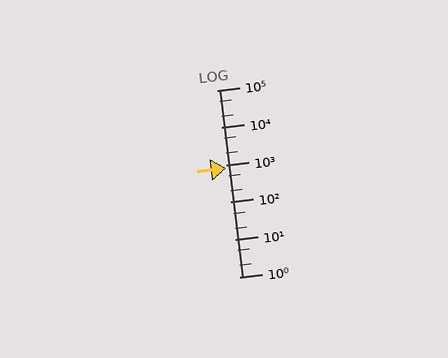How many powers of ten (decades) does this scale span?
The scale spans 5 decades, from 1 to 100000.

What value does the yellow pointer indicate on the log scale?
The pointer indicates approximately 820.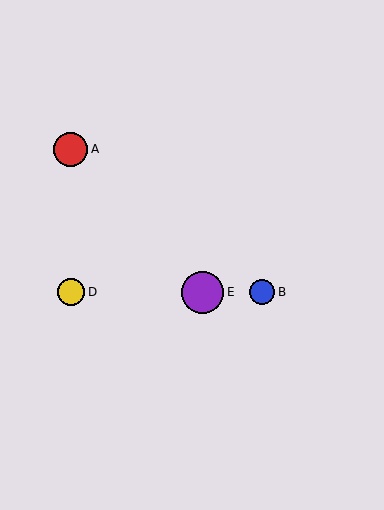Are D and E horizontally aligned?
Yes, both are at y≈292.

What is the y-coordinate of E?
Object E is at y≈292.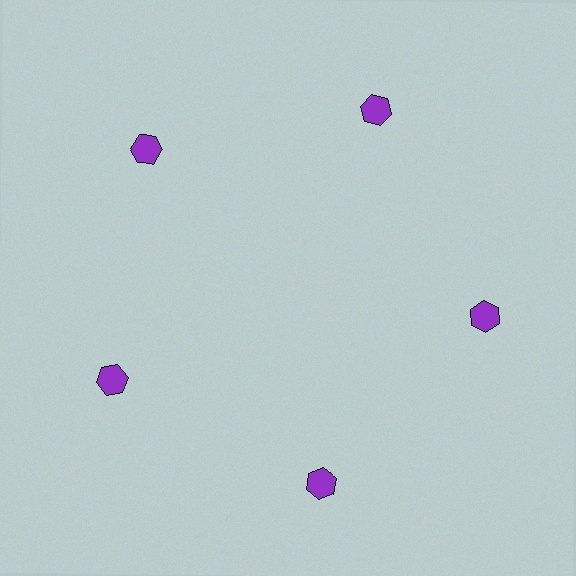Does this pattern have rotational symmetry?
Yes, this pattern has 5-fold rotational symmetry. It looks the same after rotating 72 degrees around the center.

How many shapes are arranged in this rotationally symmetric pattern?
There are 5 shapes, arranged in 5 groups of 1.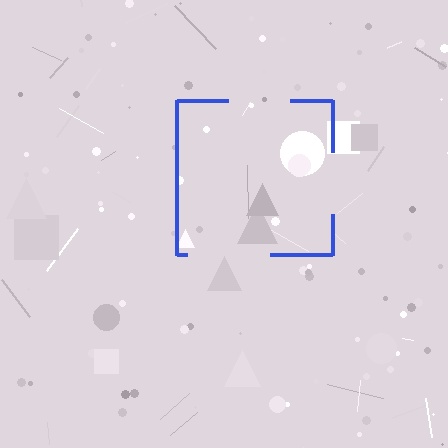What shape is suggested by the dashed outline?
The dashed outline suggests a square.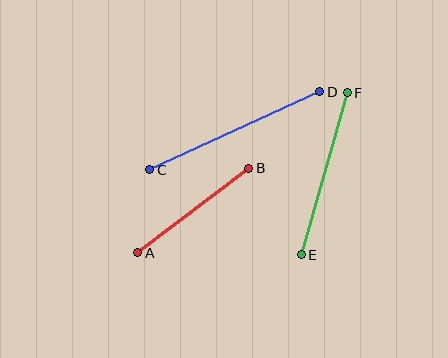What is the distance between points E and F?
The distance is approximately 168 pixels.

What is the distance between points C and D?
The distance is approximately 187 pixels.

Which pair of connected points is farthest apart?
Points C and D are farthest apart.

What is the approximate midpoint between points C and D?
The midpoint is at approximately (235, 131) pixels.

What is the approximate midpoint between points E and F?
The midpoint is at approximately (324, 174) pixels.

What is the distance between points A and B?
The distance is approximately 140 pixels.